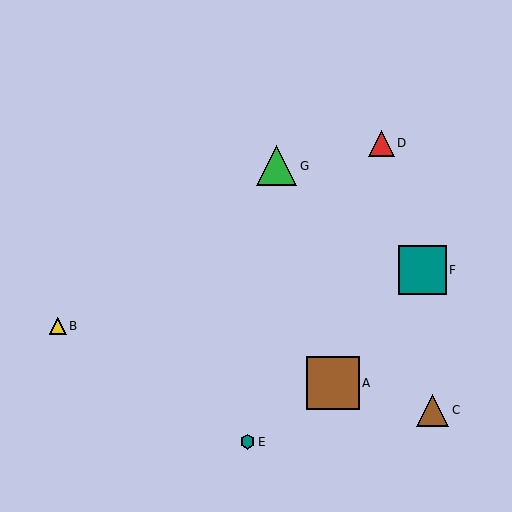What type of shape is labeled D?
Shape D is a red triangle.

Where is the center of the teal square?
The center of the teal square is at (422, 270).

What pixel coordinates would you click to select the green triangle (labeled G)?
Click at (277, 166) to select the green triangle G.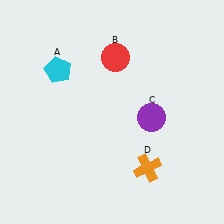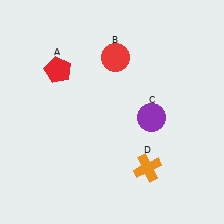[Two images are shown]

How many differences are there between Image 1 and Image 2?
There is 1 difference between the two images.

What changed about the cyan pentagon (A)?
In Image 1, A is cyan. In Image 2, it changed to red.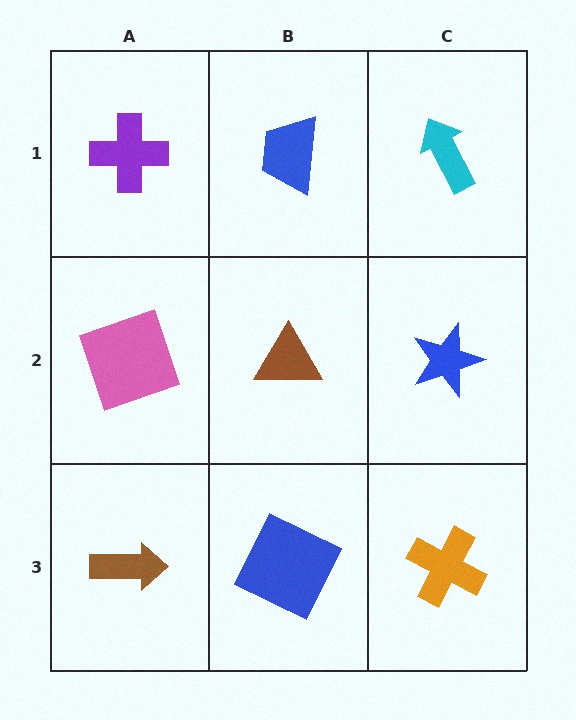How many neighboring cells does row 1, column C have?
2.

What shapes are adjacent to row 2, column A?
A purple cross (row 1, column A), a brown arrow (row 3, column A), a brown triangle (row 2, column B).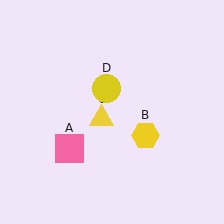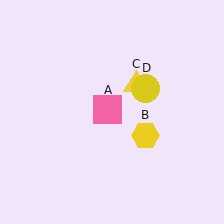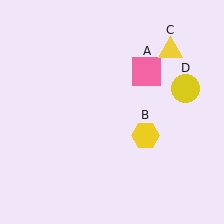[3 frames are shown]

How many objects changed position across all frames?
3 objects changed position: pink square (object A), yellow triangle (object C), yellow circle (object D).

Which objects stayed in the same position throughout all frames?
Yellow hexagon (object B) remained stationary.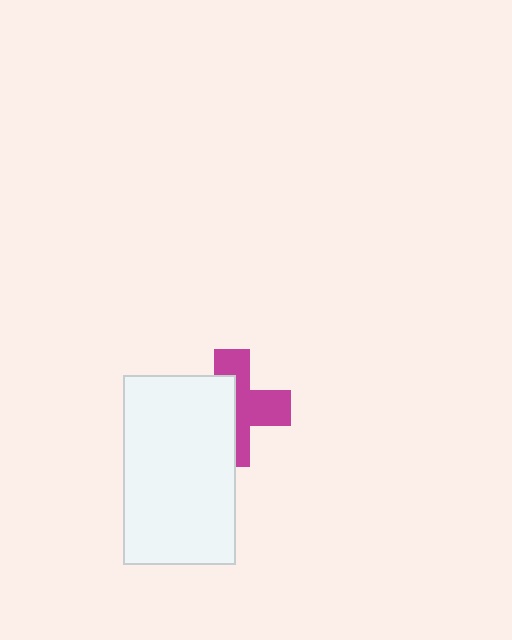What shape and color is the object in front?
The object in front is a white rectangle.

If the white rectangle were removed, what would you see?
You would see the complete magenta cross.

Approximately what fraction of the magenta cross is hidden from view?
Roughly 48% of the magenta cross is hidden behind the white rectangle.